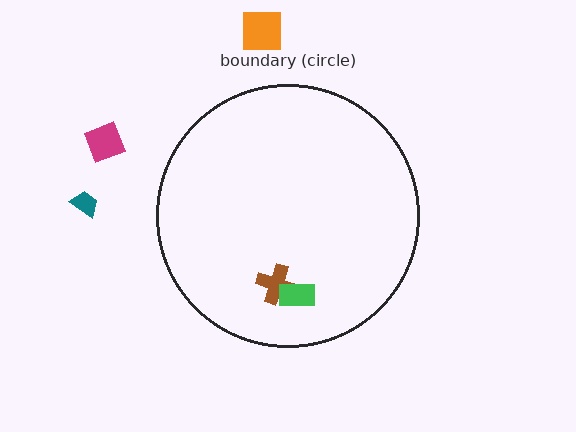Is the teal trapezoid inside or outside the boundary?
Outside.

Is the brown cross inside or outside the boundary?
Inside.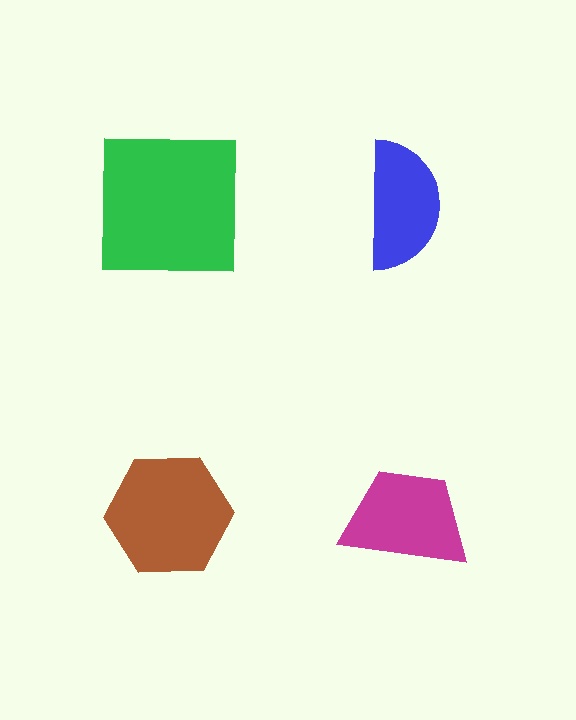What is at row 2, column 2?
A magenta trapezoid.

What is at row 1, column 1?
A green square.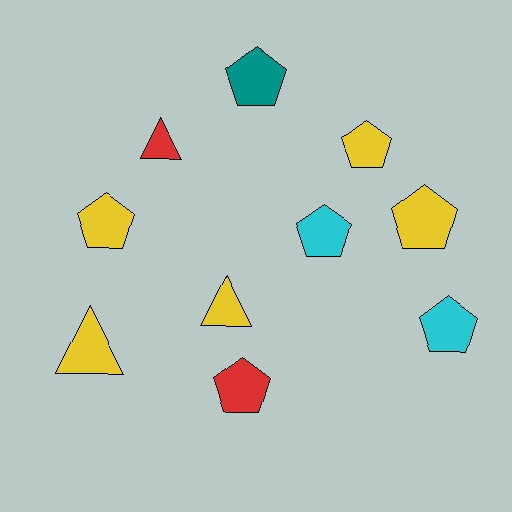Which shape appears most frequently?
Pentagon, with 7 objects.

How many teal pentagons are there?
There is 1 teal pentagon.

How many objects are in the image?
There are 10 objects.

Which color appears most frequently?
Yellow, with 5 objects.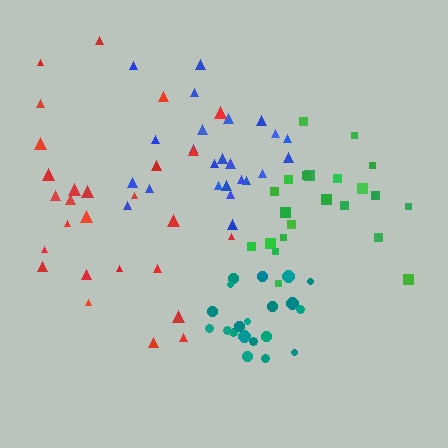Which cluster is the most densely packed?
Teal.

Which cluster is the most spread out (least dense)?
Red.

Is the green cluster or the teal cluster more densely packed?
Teal.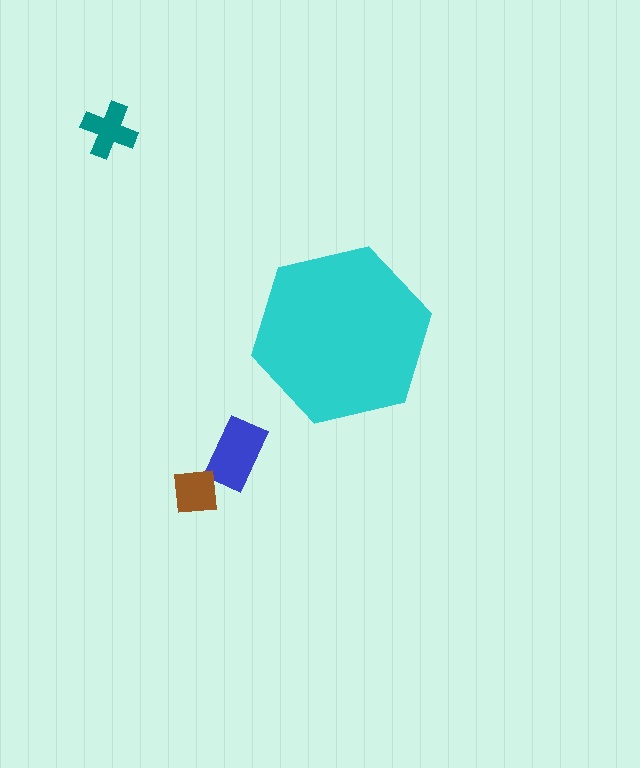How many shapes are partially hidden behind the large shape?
0 shapes are partially hidden.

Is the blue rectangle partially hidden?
No, the blue rectangle is fully visible.